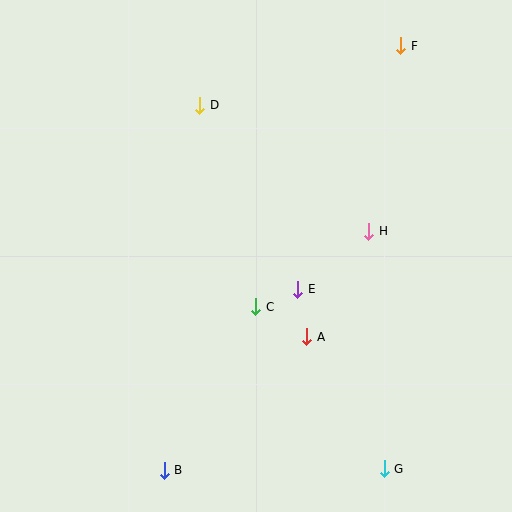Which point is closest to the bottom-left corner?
Point B is closest to the bottom-left corner.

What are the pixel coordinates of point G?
Point G is at (384, 469).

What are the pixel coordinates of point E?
Point E is at (298, 289).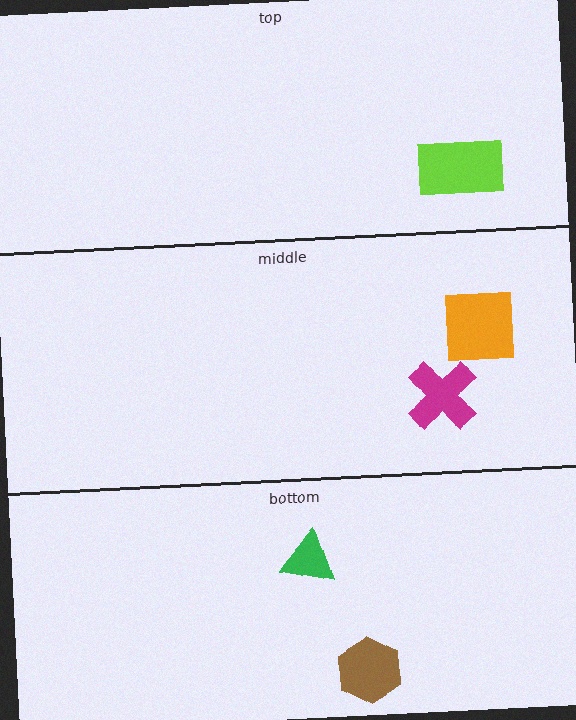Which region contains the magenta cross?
The middle region.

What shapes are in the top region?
The lime rectangle.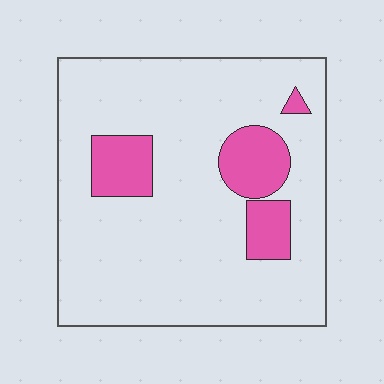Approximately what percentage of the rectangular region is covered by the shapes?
Approximately 15%.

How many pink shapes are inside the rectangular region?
4.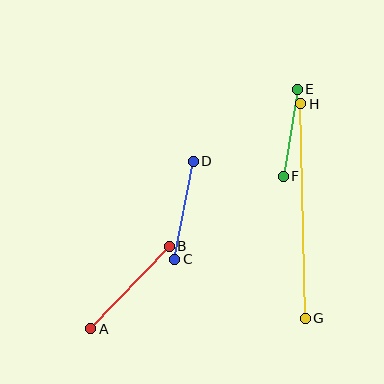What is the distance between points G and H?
The distance is approximately 215 pixels.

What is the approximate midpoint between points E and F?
The midpoint is at approximately (290, 133) pixels.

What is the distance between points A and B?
The distance is approximately 114 pixels.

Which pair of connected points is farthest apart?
Points G and H are farthest apart.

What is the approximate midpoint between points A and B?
The midpoint is at approximately (130, 287) pixels.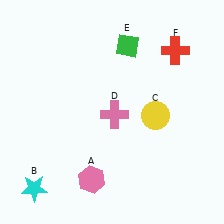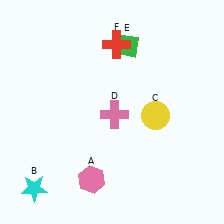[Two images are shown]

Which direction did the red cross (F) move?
The red cross (F) moved left.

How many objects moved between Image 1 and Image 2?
1 object moved between the two images.